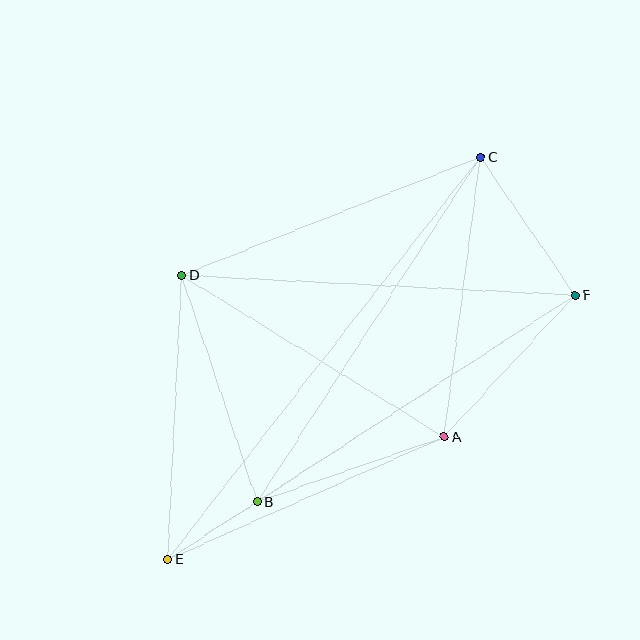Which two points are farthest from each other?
Points C and E are farthest from each other.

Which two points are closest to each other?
Points B and E are closest to each other.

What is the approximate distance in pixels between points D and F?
The distance between D and F is approximately 394 pixels.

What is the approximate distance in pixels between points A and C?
The distance between A and C is approximately 282 pixels.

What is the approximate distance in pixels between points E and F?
The distance between E and F is approximately 486 pixels.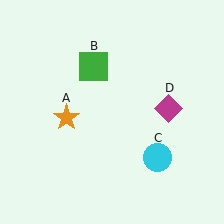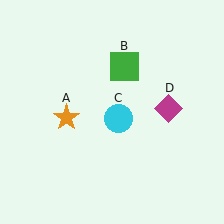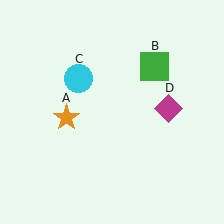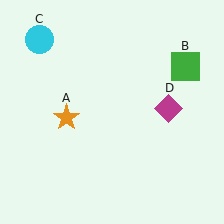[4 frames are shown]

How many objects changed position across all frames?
2 objects changed position: green square (object B), cyan circle (object C).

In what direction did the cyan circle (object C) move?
The cyan circle (object C) moved up and to the left.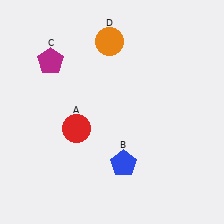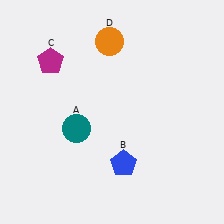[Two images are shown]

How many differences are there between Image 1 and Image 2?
There is 1 difference between the two images.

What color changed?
The circle (A) changed from red in Image 1 to teal in Image 2.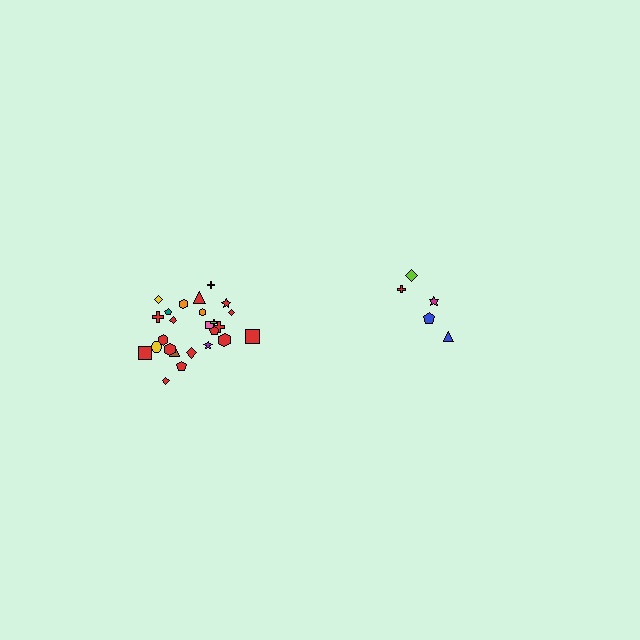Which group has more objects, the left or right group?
The left group.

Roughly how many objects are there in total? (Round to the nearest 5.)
Roughly 30 objects in total.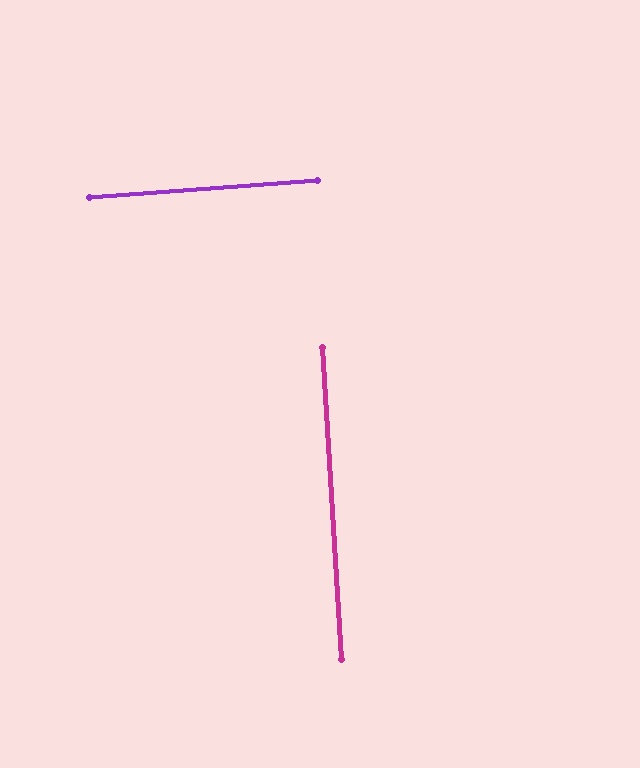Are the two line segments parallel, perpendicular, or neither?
Perpendicular — they meet at approximately 89°.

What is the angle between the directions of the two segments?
Approximately 89 degrees.